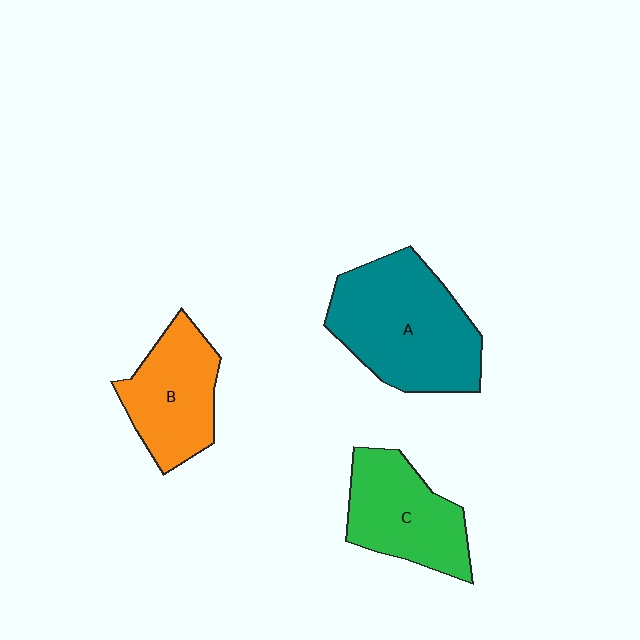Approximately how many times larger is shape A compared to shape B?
Approximately 1.5 times.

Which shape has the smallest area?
Shape B (orange).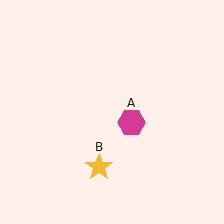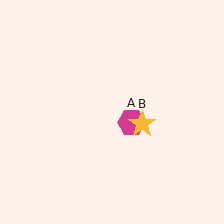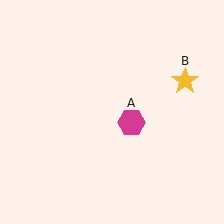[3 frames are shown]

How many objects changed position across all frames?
1 object changed position: yellow star (object B).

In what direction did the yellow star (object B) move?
The yellow star (object B) moved up and to the right.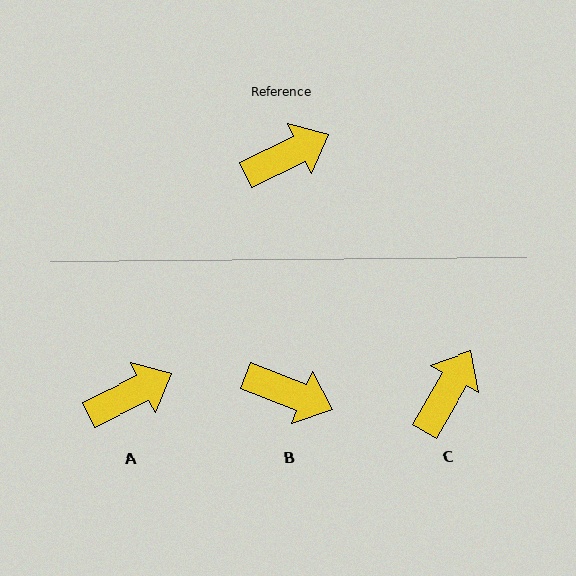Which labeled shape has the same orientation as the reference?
A.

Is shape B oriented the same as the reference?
No, it is off by about 48 degrees.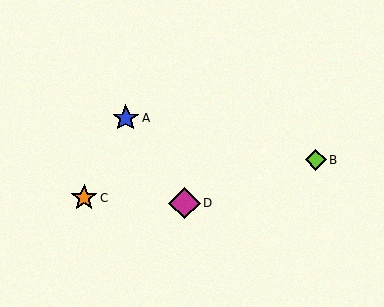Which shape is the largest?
The magenta diamond (labeled D) is the largest.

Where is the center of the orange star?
The center of the orange star is at (84, 198).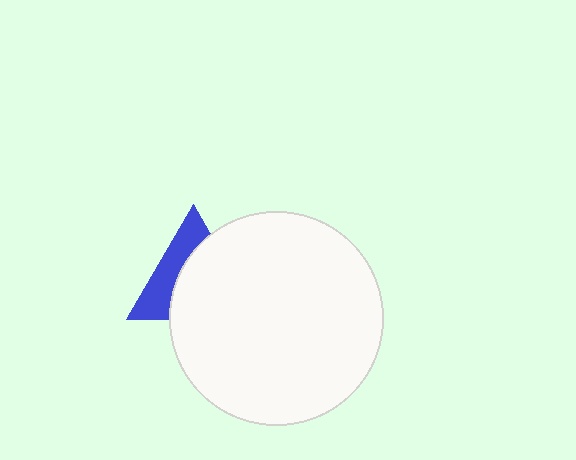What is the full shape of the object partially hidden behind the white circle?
The partially hidden object is a blue triangle.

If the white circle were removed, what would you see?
You would see the complete blue triangle.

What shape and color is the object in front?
The object in front is a white circle.